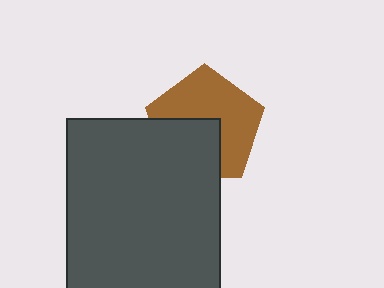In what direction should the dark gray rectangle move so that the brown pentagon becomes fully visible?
The dark gray rectangle should move down. That is the shortest direction to clear the overlap and leave the brown pentagon fully visible.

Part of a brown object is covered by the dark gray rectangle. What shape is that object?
It is a pentagon.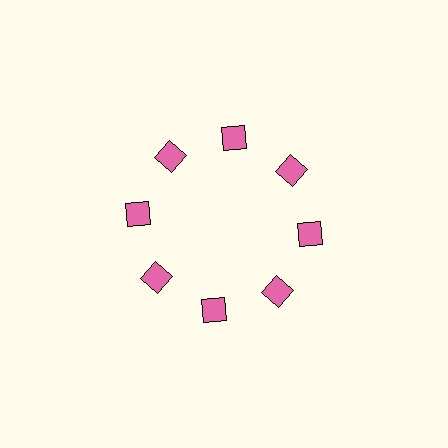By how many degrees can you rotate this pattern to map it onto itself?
The pattern maps onto itself every 45 degrees of rotation.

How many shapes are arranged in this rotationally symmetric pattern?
There are 8 shapes, arranged in 8 groups of 1.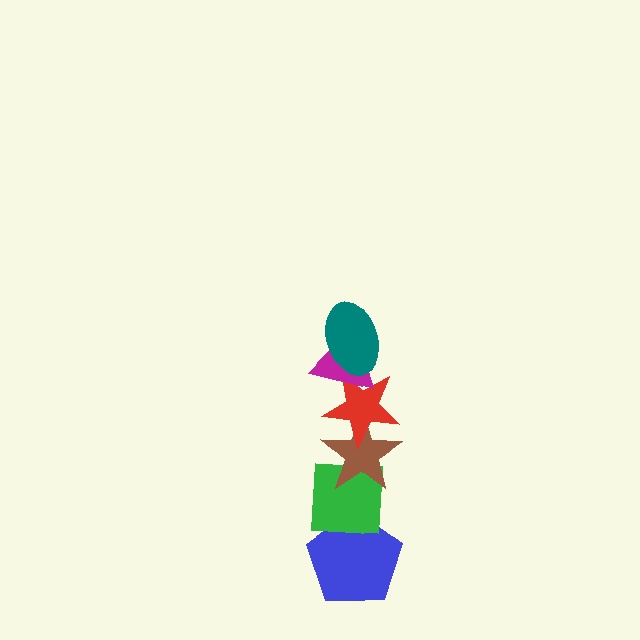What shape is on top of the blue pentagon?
The green square is on top of the blue pentagon.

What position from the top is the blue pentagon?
The blue pentagon is 6th from the top.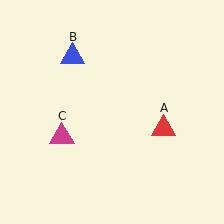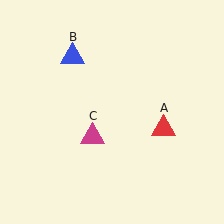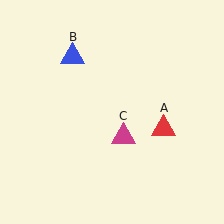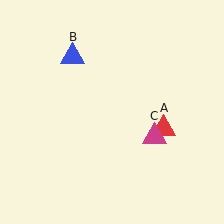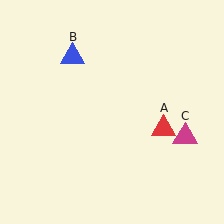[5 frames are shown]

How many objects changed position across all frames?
1 object changed position: magenta triangle (object C).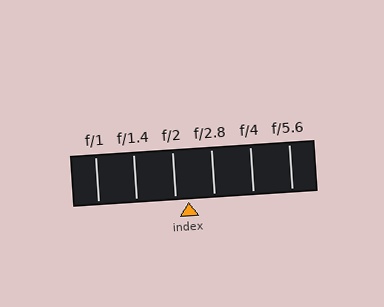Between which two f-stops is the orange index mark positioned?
The index mark is between f/2 and f/2.8.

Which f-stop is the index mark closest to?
The index mark is closest to f/2.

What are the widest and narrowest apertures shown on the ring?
The widest aperture shown is f/1 and the narrowest is f/5.6.